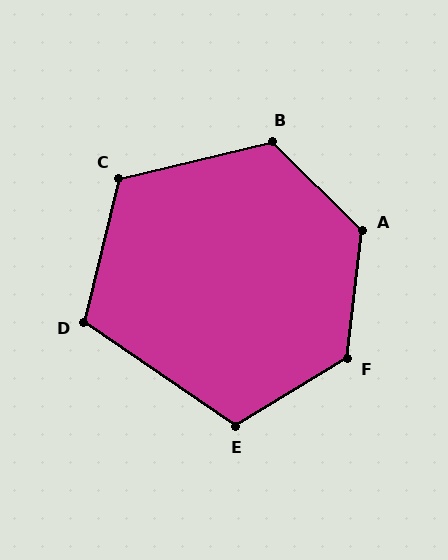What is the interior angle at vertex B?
Approximately 122 degrees (obtuse).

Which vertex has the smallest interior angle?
D, at approximately 111 degrees.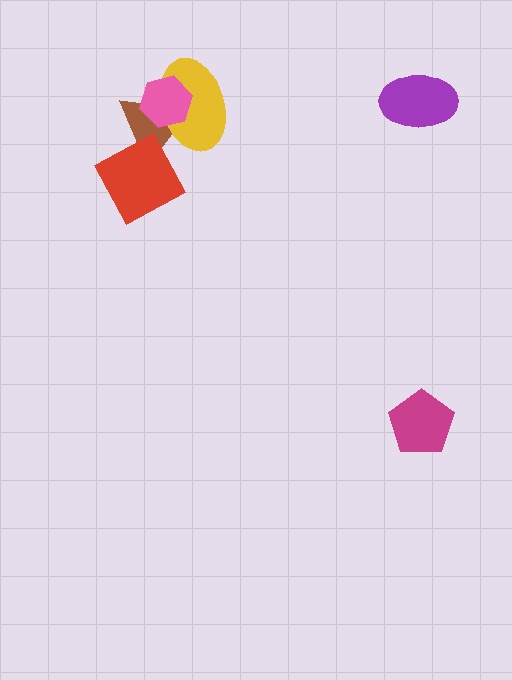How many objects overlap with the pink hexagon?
2 objects overlap with the pink hexagon.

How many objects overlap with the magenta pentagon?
0 objects overlap with the magenta pentagon.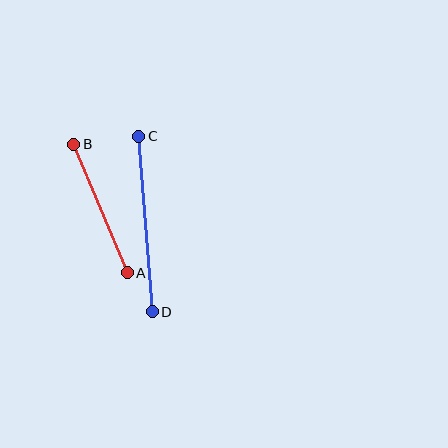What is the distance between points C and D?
The distance is approximately 176 pixels.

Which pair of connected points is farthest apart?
Points C and D are farthest apart.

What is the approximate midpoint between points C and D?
The midpoint is at approximately (145, 224) pixels.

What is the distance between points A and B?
The distance is approximately 139 pixels.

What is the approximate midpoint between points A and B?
The midpoint is at approximately (101, 208) pixels.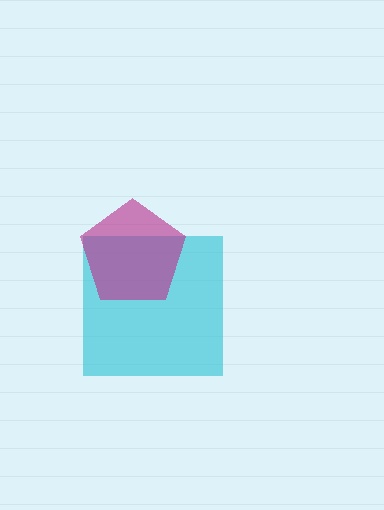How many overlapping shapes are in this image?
There are 2 overlapping shapes in the image.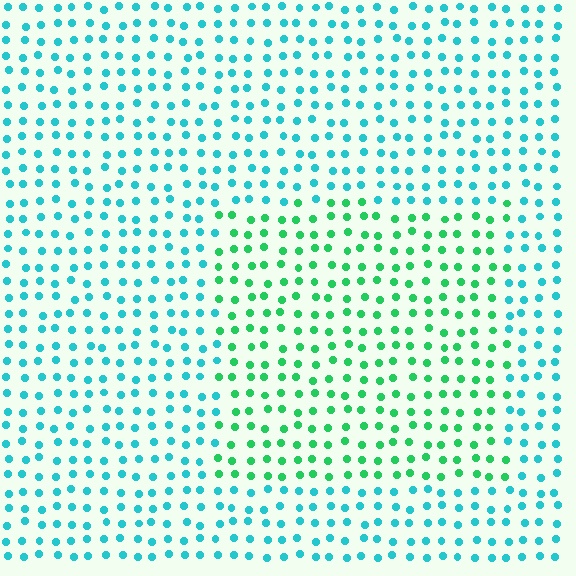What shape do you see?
I see a rectangle.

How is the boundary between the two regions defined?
The boundary is defined purely by a slight shift in hue (about 41 degrees). Spacing, size, and orientation are identical on both sides.